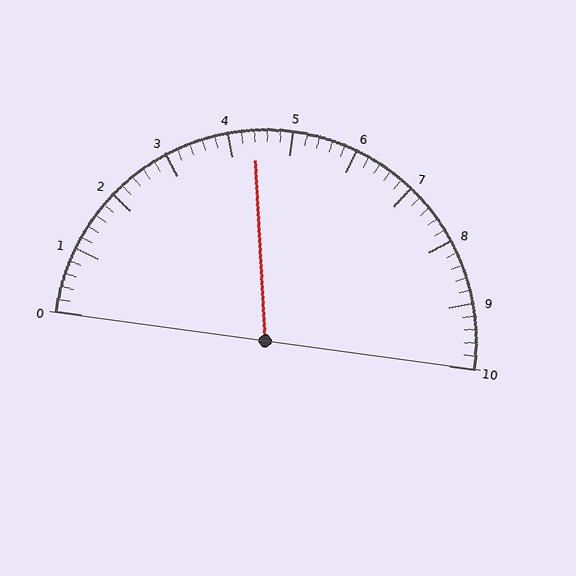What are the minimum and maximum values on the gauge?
The gauge ranges from 0 to 10.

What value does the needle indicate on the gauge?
The needle indicates approximately 4.4.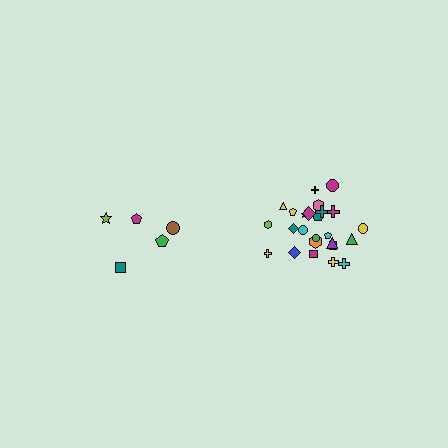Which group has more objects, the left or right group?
The right group.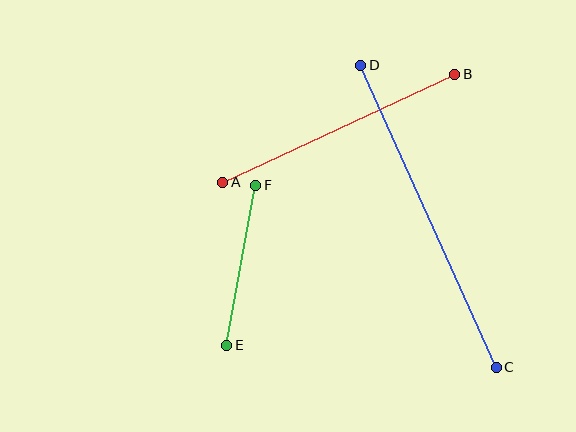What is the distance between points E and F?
The distance is approximately 163 pixels.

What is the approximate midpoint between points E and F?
The midpoint is at approximately (241, 265) pixels.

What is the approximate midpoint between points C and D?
The midpoint is at approximately (428, 216) pixels.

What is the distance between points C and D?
The distance is approximately 331 pixels.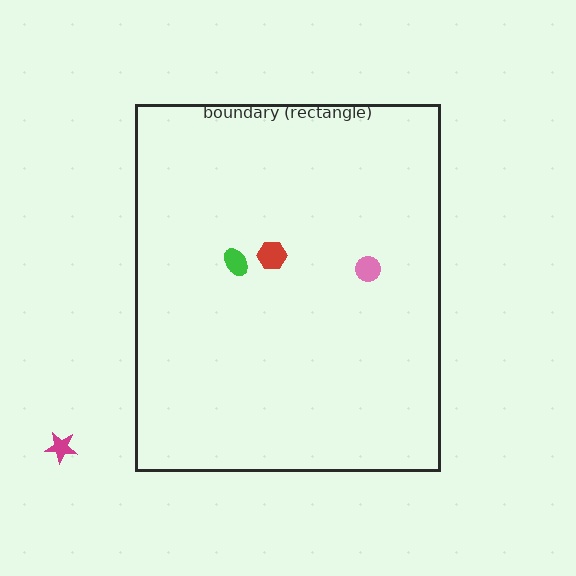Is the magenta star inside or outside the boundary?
Outside.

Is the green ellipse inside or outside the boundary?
Inside.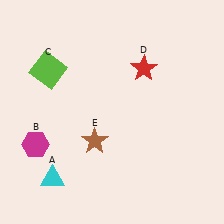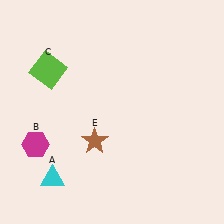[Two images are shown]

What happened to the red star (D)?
The red star (D) was removed in Image 2. It was in the top-right area of Image 1.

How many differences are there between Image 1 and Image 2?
There is 1 difference between the two images.